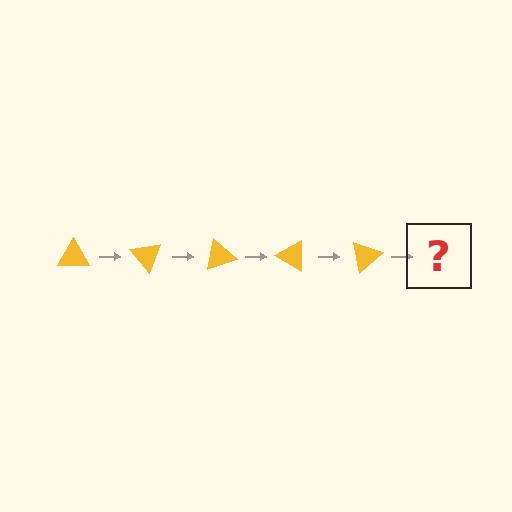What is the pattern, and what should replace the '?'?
The pattern is that the triangle rotates 50 degrees each step. The '?' should be a yellow triangle rotated 250 degrees.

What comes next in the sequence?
The next element should be a yellow triangle rotated 250 degrees.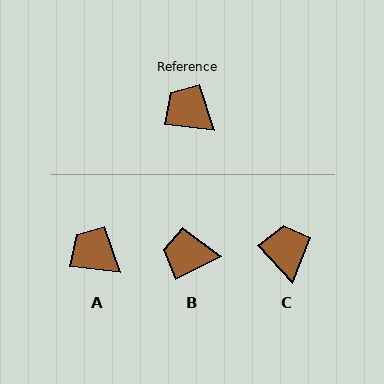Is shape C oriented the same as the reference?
No, it is off by about 40 degrees.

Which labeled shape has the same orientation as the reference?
A.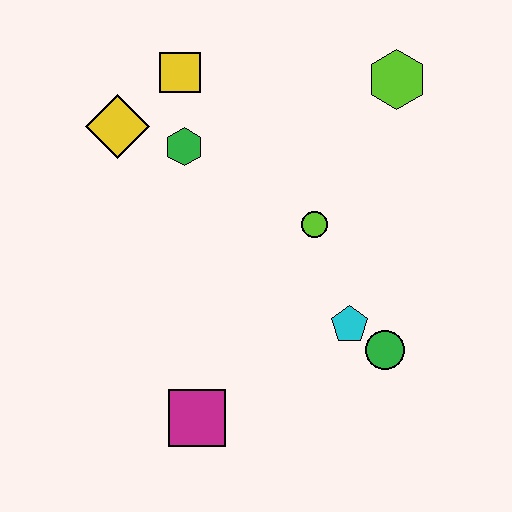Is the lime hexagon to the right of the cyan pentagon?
Yes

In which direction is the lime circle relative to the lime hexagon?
The lime circle is below the lime hexagon.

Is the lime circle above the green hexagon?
No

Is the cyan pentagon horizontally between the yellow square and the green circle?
Yes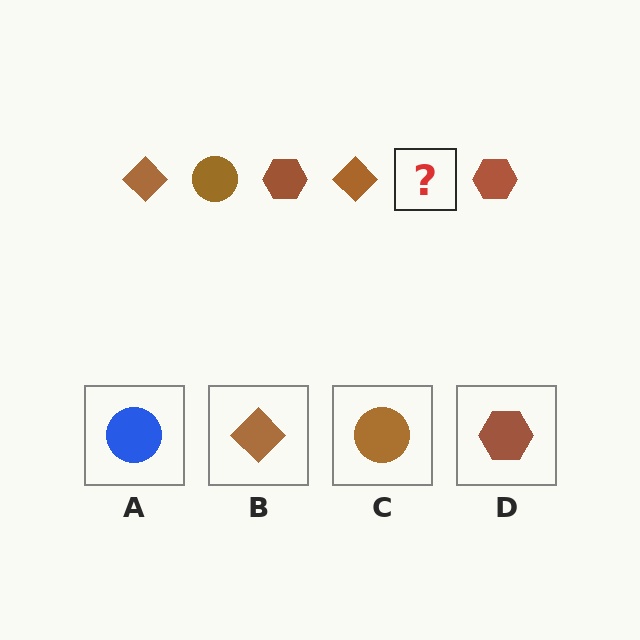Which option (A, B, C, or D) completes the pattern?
C.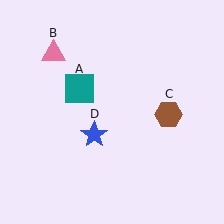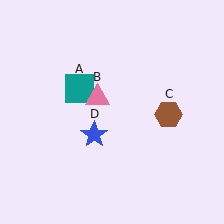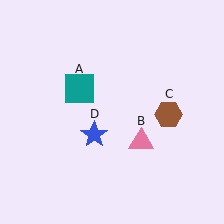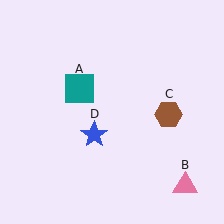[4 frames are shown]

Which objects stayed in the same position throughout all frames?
Teal square (object A) and brown hexagon (object C) and blue star (object D) remained stationary.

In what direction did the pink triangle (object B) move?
The pink triangle (object B) moved down and to the right.